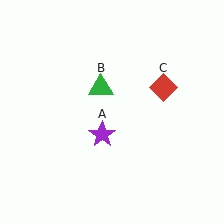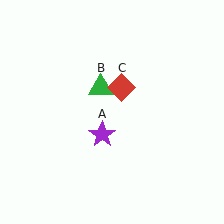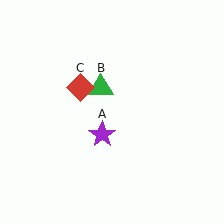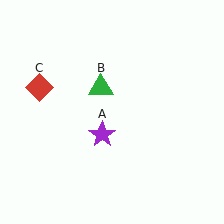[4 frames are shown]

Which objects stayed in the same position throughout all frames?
Purple star (object A) and green triangle (object B) remained stationary.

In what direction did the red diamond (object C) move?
The red diamond (object C) moved left.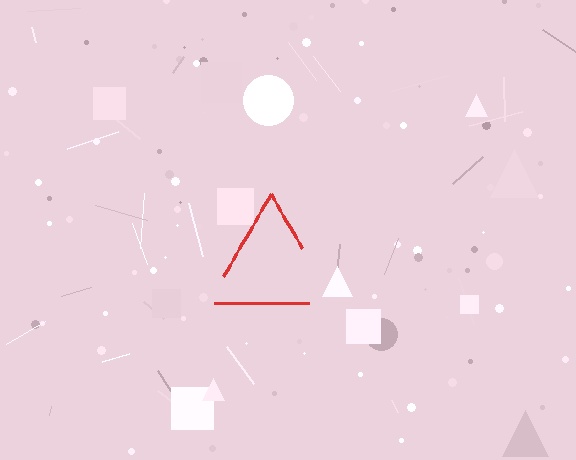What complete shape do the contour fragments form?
The contour fragments form a triangle.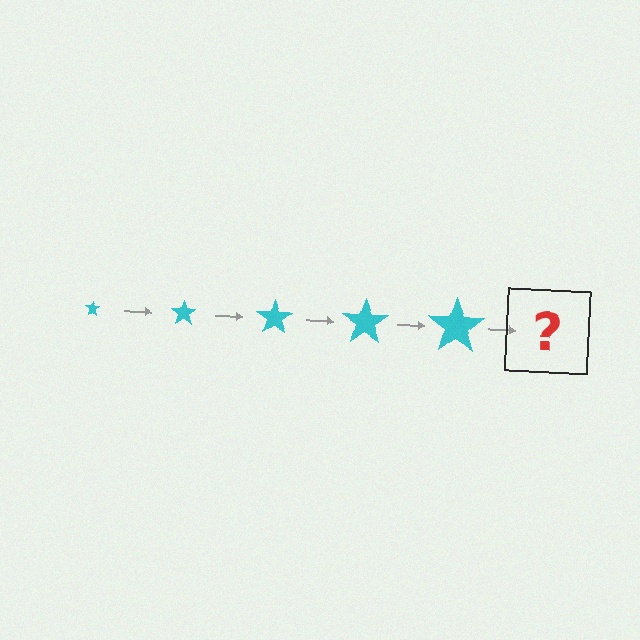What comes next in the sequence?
The next element should be a cyan star, larger than the previous one.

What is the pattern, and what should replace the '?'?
The pattern is that the star gets progressively larger each step. The '?' should be a cyan star, larger than the previous one.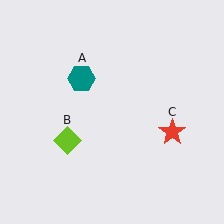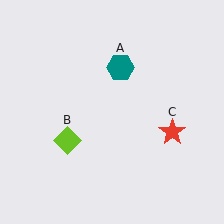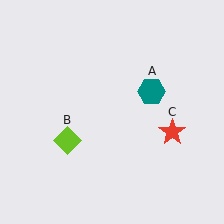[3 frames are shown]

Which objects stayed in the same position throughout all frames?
Lime diamond (object B) and red star (object C) remained stationary.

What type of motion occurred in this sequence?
The teal hexagon (object A) rotated clockwise around the center of the scene.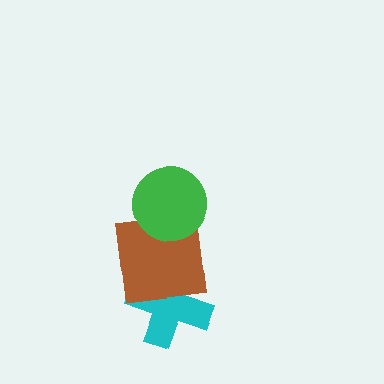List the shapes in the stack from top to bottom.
From top to bottom: the green circle, the brown square, the cyan cross.